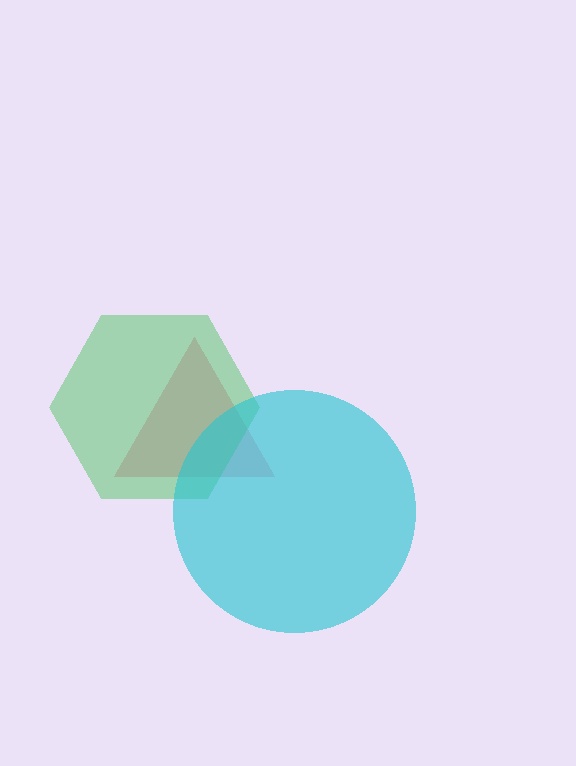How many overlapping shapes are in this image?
There are 3 overlapping shapes in the image.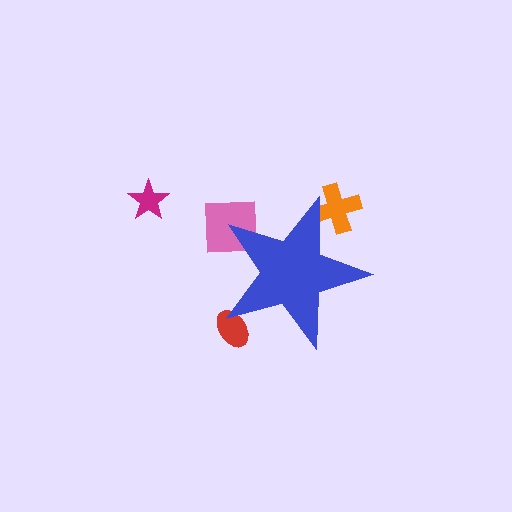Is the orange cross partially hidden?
Yes, the orange cross is partially hidden behind the blue star.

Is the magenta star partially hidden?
No, the magenta star is fully visible.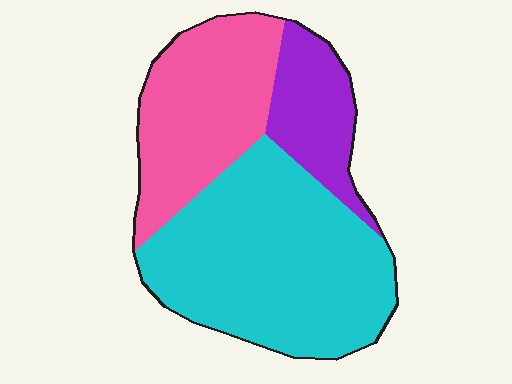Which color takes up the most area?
Cyan, at roughly 55%.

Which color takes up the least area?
Purple, at roughly 15%.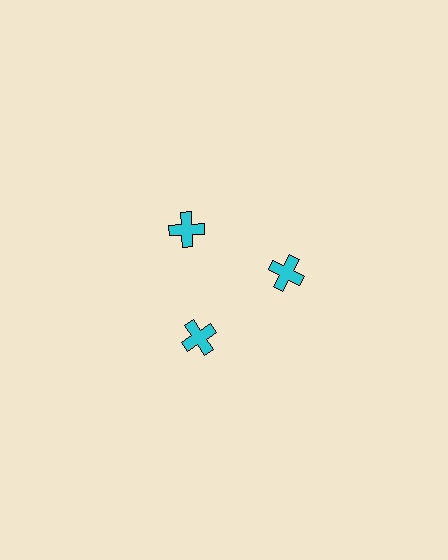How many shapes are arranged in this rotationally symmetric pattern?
There are 3 shapes, arranged in 3 groups of 1.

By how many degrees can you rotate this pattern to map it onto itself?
The pattern maps onto itself every 120 degrees of rotation.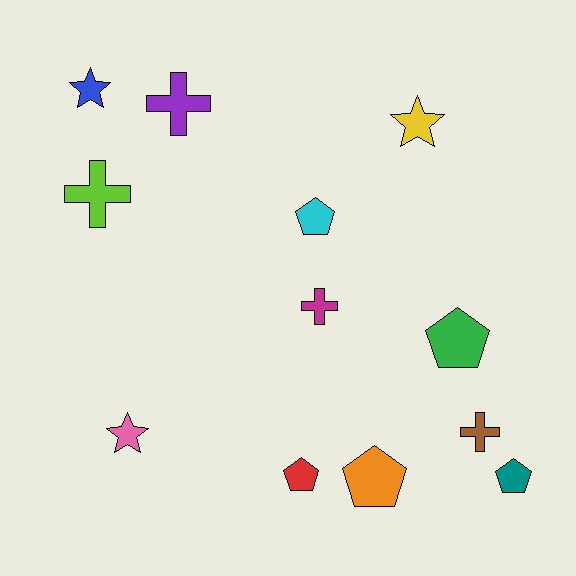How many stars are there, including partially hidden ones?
There are 3 stars.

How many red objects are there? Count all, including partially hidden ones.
There is 1 red object.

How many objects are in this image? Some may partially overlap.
There are 12 objects.